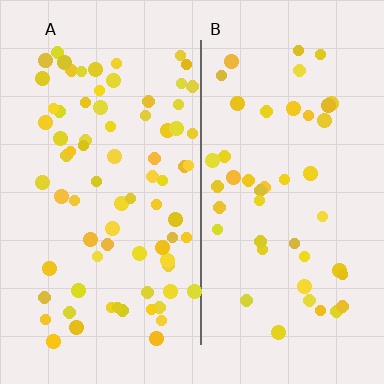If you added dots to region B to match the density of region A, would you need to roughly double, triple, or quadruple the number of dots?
Approximately double.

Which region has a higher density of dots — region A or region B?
A (the left).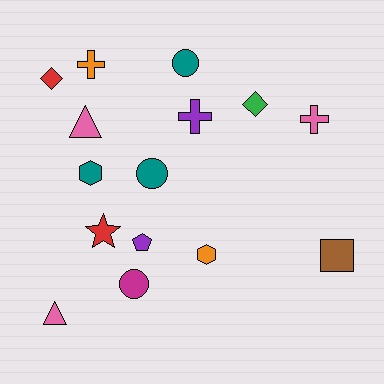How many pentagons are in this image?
There is 1 pentagon.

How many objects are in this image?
There are 15 objects.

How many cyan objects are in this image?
There are no cyan objects.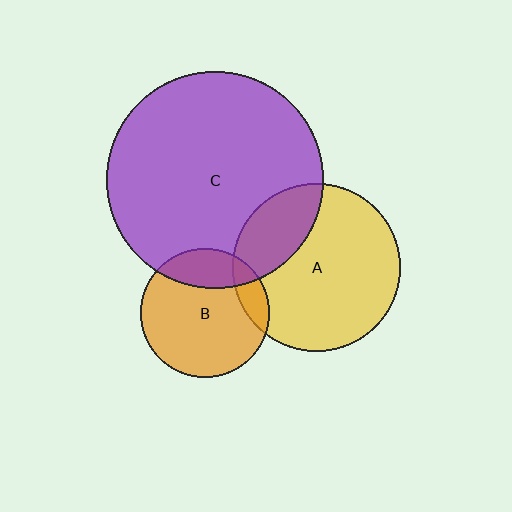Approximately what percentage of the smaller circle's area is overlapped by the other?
Approximately 25%.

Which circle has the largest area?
Circle C (purple).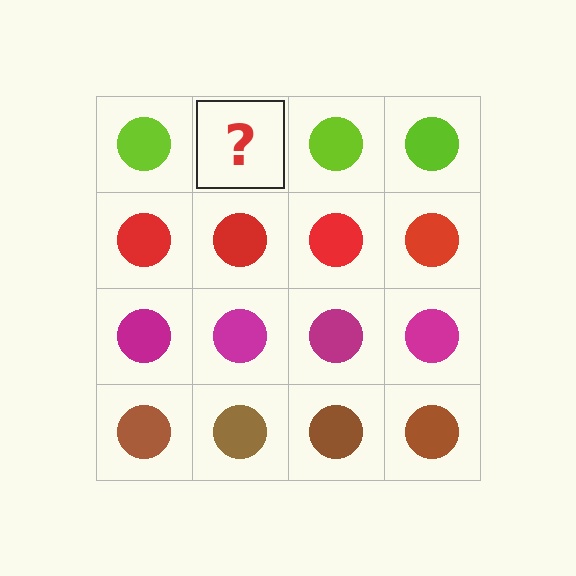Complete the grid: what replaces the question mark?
The question mark should be replaced with a lime circle.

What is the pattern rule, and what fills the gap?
The rule is that each row has a consistent color. The gap should be filled with a lime circle.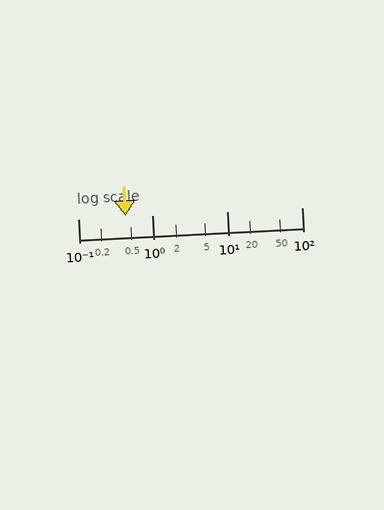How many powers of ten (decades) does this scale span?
The scale spans 3 decades, from 0.1 to 100.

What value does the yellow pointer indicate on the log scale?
The pointer indicates approximately 0.43.